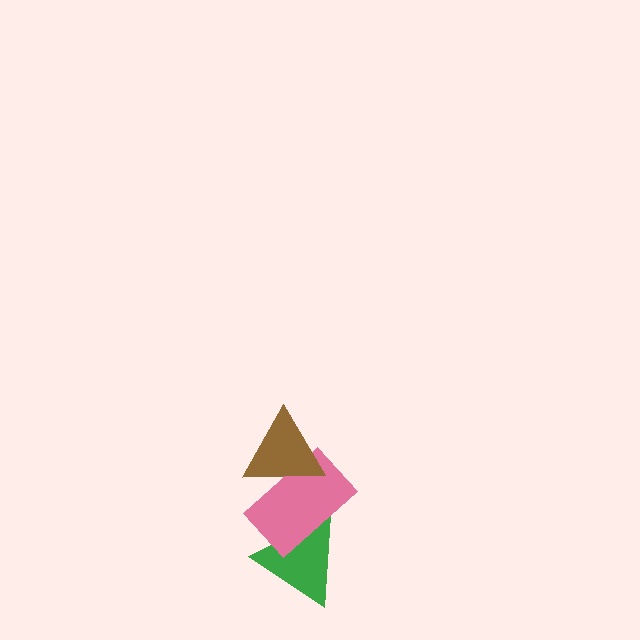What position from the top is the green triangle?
The green triangle is 3rd from the top.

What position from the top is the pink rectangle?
The pink rectangle is 2nd from the top.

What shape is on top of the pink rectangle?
The brown triangle is on top of the pink rectangle.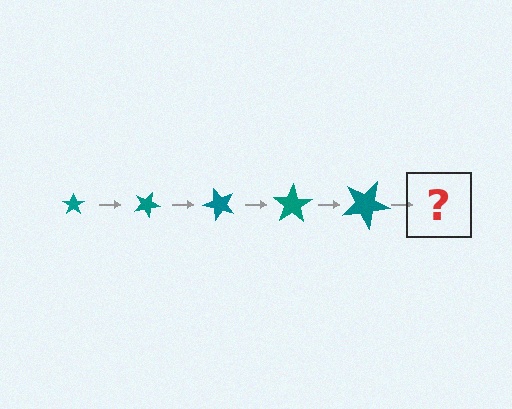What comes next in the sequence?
The next element should be a star, larger than the previous one and rotated 125 degrees from the start.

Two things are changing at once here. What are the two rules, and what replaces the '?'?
The two rules are that the star grows larger each step and it rotates 25 degrees each step. The '?' should be a star, larger than the previous one and rotated 125 degrees from the start.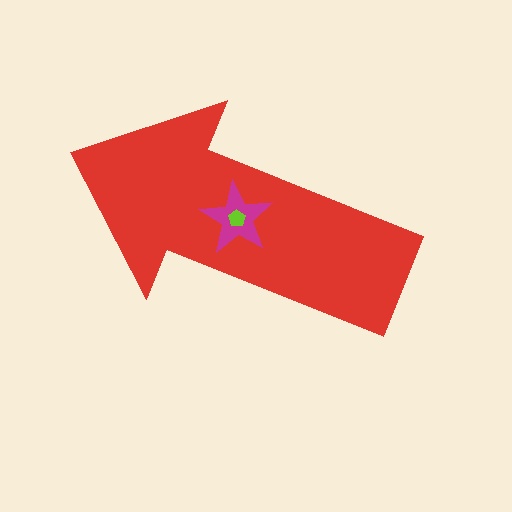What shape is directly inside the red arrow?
The magenta star.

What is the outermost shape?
The red arrow.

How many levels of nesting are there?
3.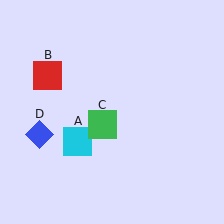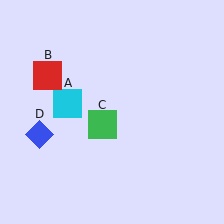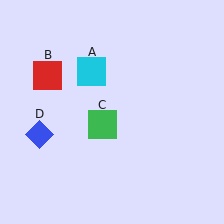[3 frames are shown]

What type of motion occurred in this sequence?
The cyan square (object A) rotated clockwise around the center of the scene.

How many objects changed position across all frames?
1 object changed position: cyan square (object A).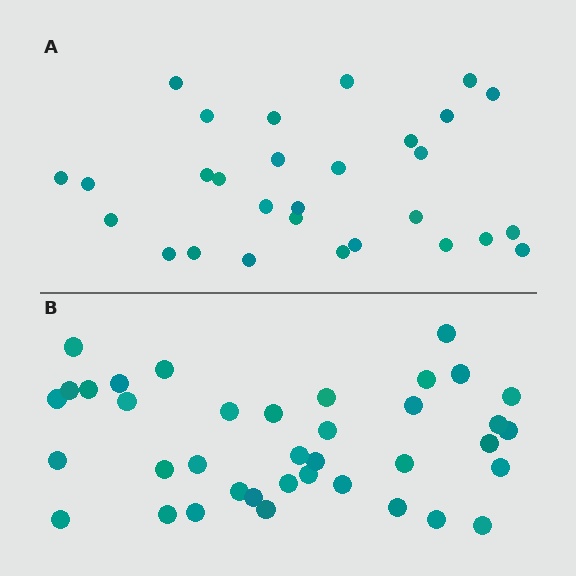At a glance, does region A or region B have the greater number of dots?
Region B (the bottom region) has more dots.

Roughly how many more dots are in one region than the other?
Region B has roughly 8 or so more dots than region A.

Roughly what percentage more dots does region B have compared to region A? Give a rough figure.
About 30% more.